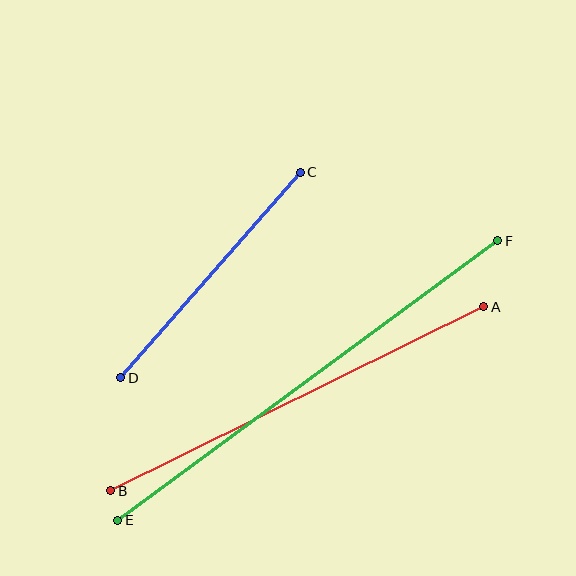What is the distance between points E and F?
The distance is approximately 472 pixels.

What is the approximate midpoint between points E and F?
The midpoint is at approximately (308, 380) pixels.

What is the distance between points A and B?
The distance is approximately 416 pixels.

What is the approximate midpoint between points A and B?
The midpoint is at approximately (297, 399) pixels.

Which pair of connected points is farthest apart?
Points E and F are farthest apart.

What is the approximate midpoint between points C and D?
The midpoint is at approximately (210, 275) pixels.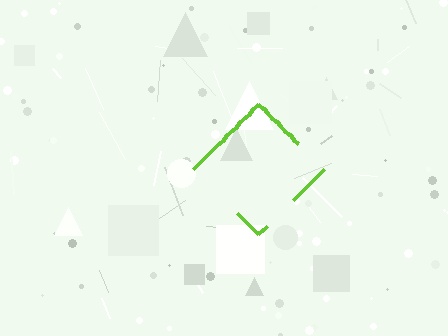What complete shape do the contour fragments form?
The contour fragments form a diamond.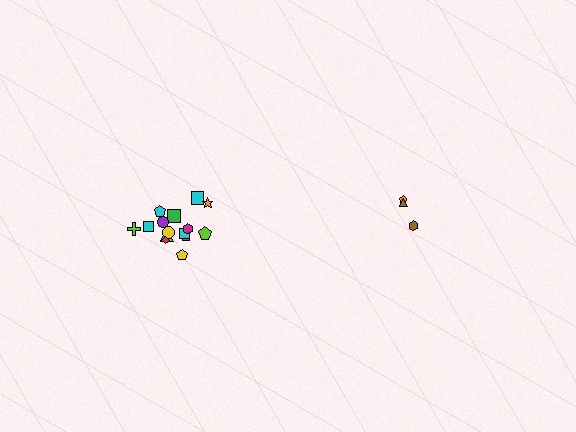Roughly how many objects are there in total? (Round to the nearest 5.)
Roughly 20 objects in total.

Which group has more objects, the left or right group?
The left group.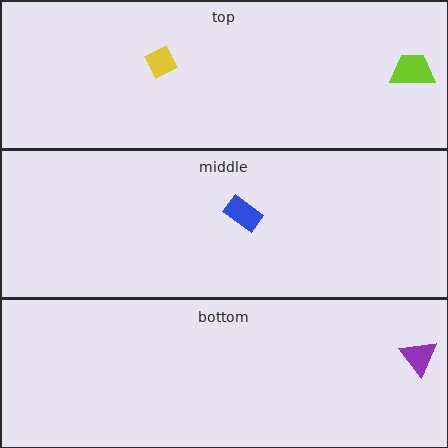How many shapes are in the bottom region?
1.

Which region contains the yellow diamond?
The top region.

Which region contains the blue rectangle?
The middle region.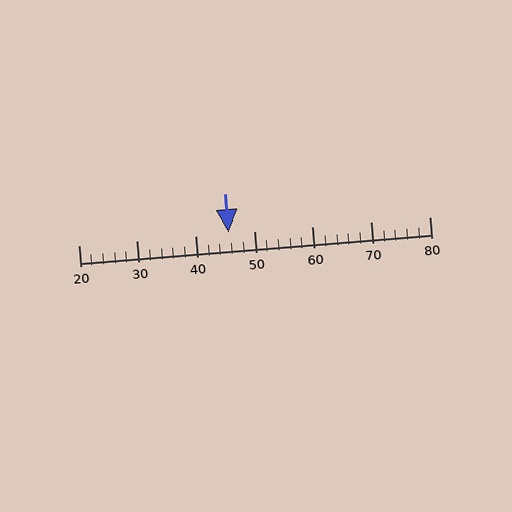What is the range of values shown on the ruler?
The ruler shows values from 20 to 80.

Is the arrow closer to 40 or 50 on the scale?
The arrow is closer to 50.